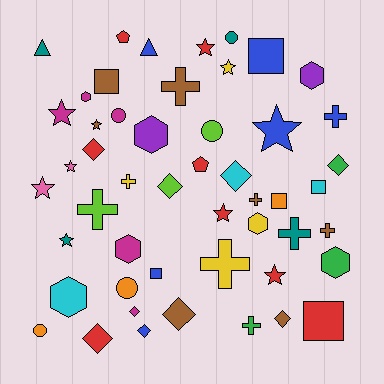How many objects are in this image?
There are 50 objects.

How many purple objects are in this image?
There are 2 purple objects.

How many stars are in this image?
There are 10 stars.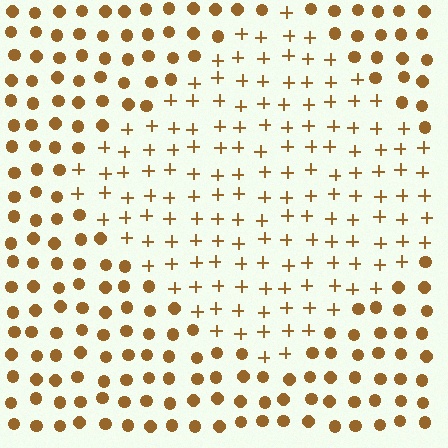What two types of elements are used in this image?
The image uses plus signs inside the diamond region and circles outside it.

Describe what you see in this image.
The image is filled with small brown elements arranged in a uniform grid. A diamond-shaped region contains plus signs, while the surrounding area contains circles. The boundary is defined purely by the change in element shape.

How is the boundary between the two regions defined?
The boundary is defined by a change in element shape: plus signs inside vs. circles outside. All elements share the same color and spacing.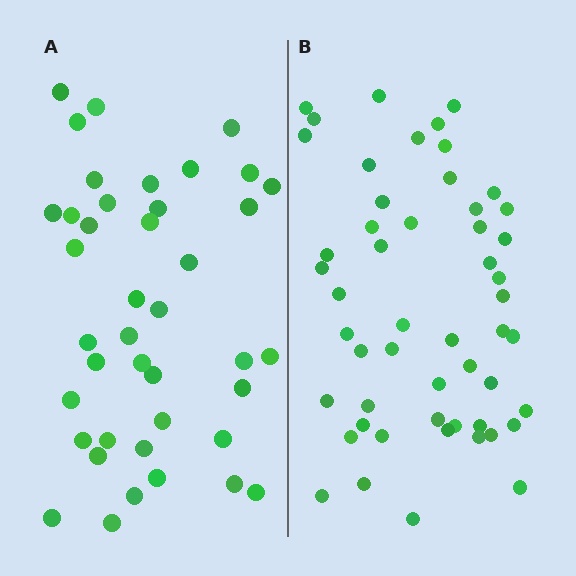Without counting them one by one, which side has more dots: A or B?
Region B (the right region) has more dots.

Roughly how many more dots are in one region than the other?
Region B has roughly 12 or so more dots than region A.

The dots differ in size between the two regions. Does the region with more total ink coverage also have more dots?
No. Region A has more total ink coverage because its dots are larger, but region B actually contains more individual dots. Total area can be misleading — the number of items is what matters here.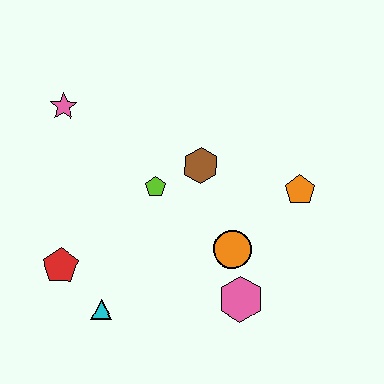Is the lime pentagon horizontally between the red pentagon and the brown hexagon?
Yes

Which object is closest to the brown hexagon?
The lime pentagon is closest to the brown hexagon.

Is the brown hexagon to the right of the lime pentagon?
Yes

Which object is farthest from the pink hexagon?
The pink star is farthest from the pink hexagon.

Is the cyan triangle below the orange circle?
Yes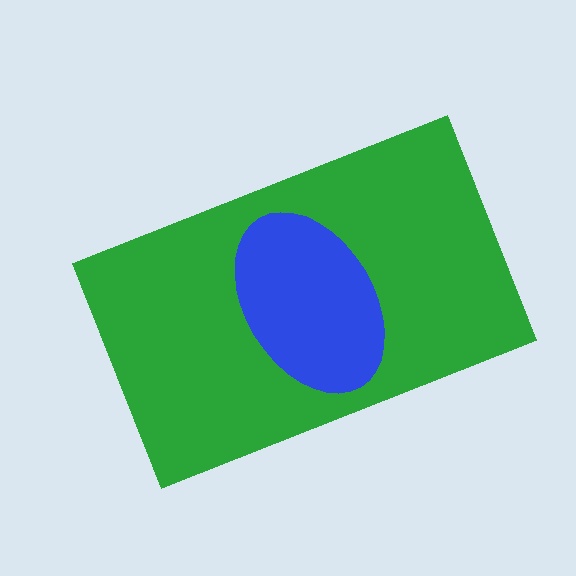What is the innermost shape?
The blue ellipse.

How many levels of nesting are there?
2.